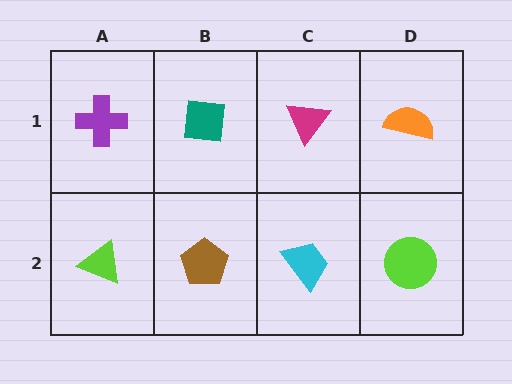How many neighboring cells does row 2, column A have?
2.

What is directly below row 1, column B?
A brown pentagon.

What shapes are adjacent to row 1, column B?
A brown pentagon (row 2, column B), a purple cross (row 1, column A), a magenta triangle (row 1, column C).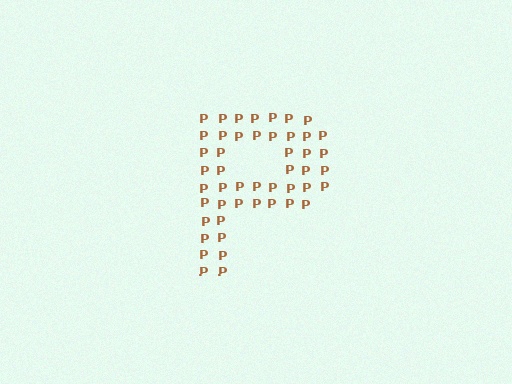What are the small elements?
The small elements are letter P's.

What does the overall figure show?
The overall figure shows the letter P.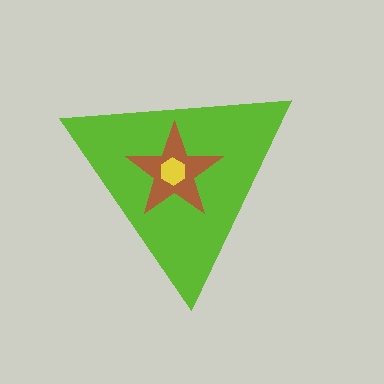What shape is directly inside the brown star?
The yellow hexagon.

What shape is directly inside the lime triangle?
The brown star.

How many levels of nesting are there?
3.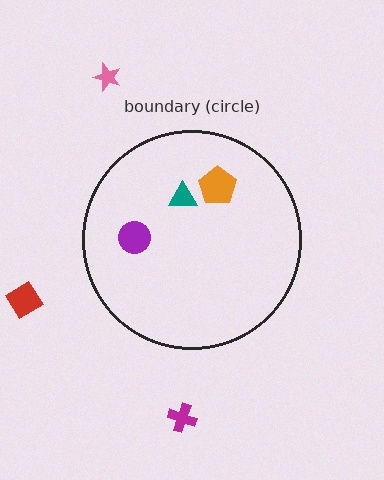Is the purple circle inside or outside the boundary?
Inside.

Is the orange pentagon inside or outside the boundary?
Inside.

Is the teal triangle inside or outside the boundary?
Inside.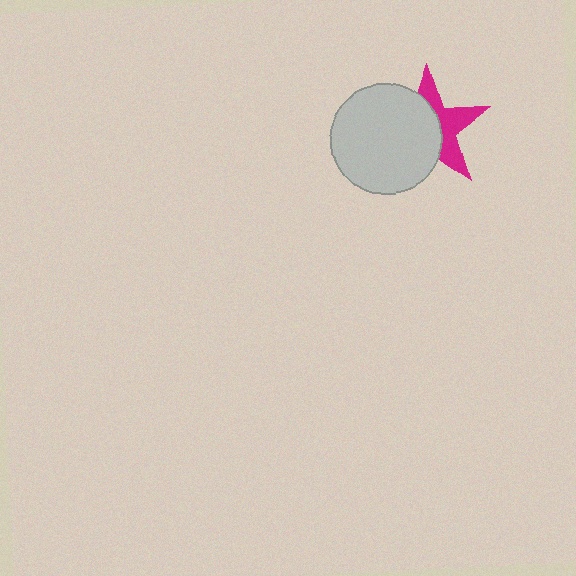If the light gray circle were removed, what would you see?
You would see the complete magenta star.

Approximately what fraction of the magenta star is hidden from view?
Roughly 56% of the magenta star is hidden behind the light gray circle.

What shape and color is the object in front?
The object in front is a light gray circle.